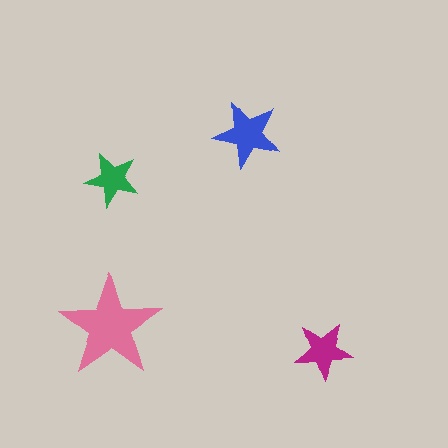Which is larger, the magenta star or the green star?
The magenta one.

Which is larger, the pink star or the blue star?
The pink one.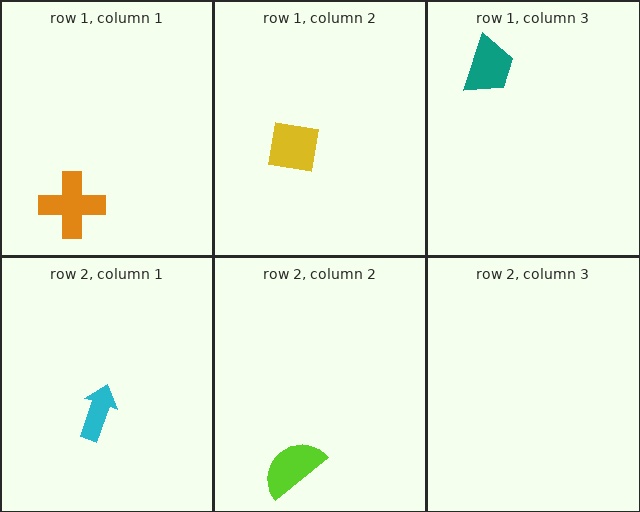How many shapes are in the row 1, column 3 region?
1.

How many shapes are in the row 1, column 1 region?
1.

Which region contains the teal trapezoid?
The row 1, column 3 region.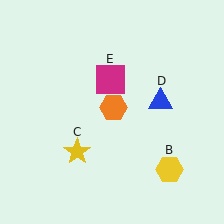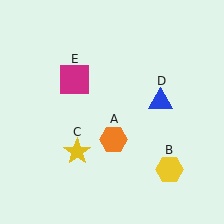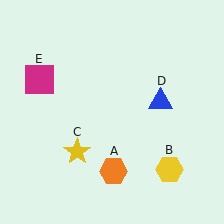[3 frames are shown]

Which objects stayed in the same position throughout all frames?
Yellow hexagon (object B) and yellow star (object C) and blue triangle (object D) remained stationary.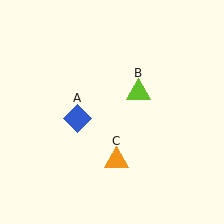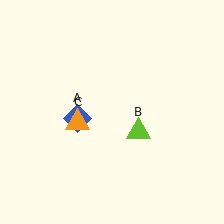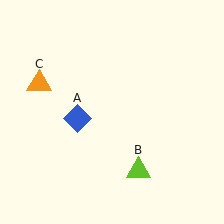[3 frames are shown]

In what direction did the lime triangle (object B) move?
The lime triangle (object B) moved down.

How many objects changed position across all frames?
2 objects changed position: lime triangle (object B), orange triangle (object C).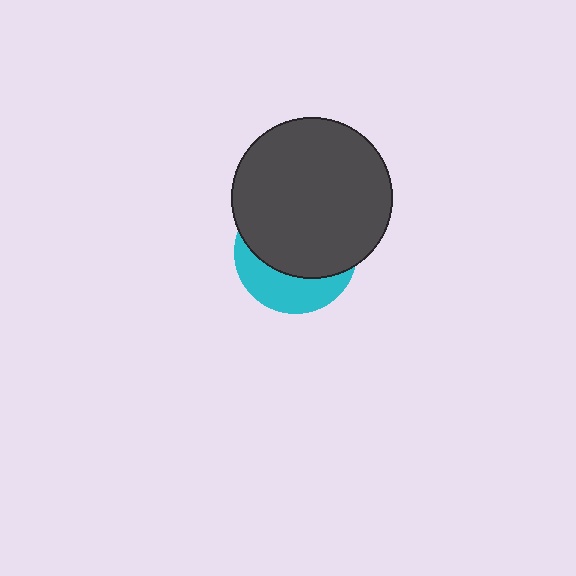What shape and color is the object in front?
The object in front is a dark gray circle.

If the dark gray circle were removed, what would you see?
You would see the complete cyan circle.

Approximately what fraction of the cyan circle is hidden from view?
Roughly 66% of the cyan circle is hidden behind the dark gray circle.